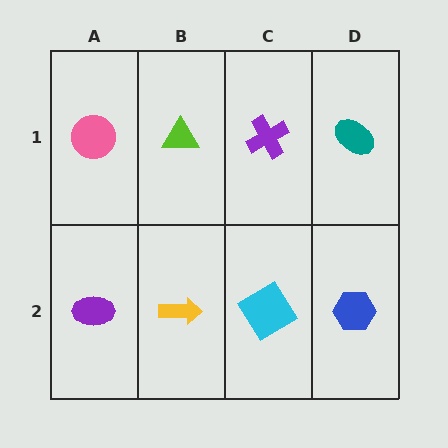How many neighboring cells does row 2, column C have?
3.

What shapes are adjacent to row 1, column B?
A yellow arrow (row 2, column B), a pink circle (row 1, column A), a purple cross (row 1, column C).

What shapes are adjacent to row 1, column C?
A cyan diamond (row 2, column C), a lime triangle (row 1, column B), a teal ellipse (row 1, column D).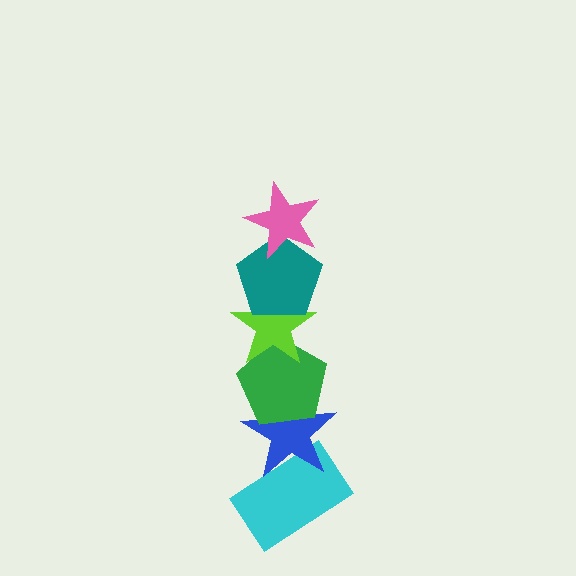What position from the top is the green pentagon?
The green pentagon is 4th from the top.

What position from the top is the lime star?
The lime star is 3rd from the top.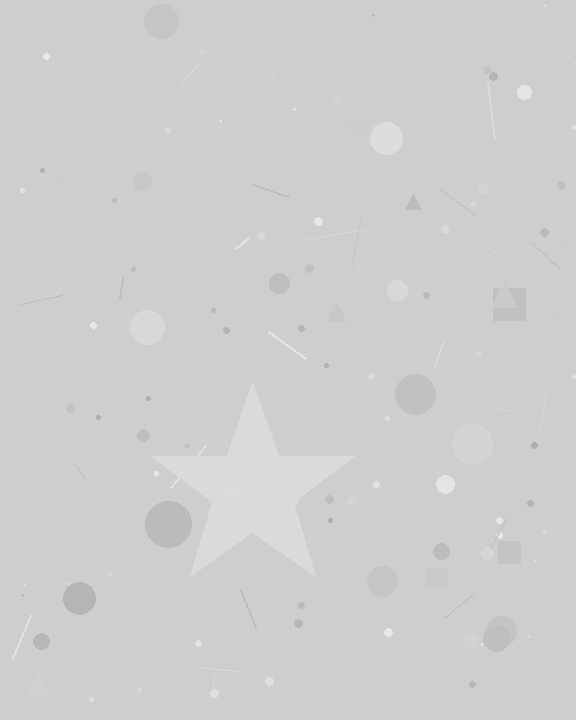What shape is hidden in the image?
A star is hidden in the image.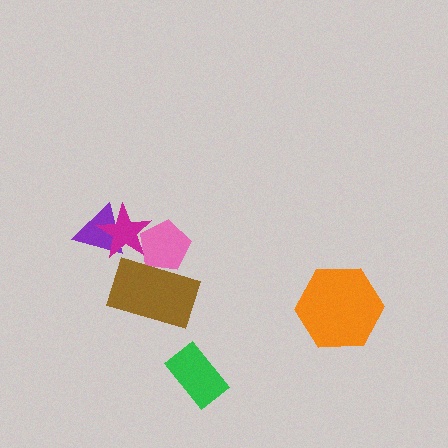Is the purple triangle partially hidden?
Yes, it is partially covered by another shape.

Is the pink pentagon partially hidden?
Yes, it is partially covered by another shape.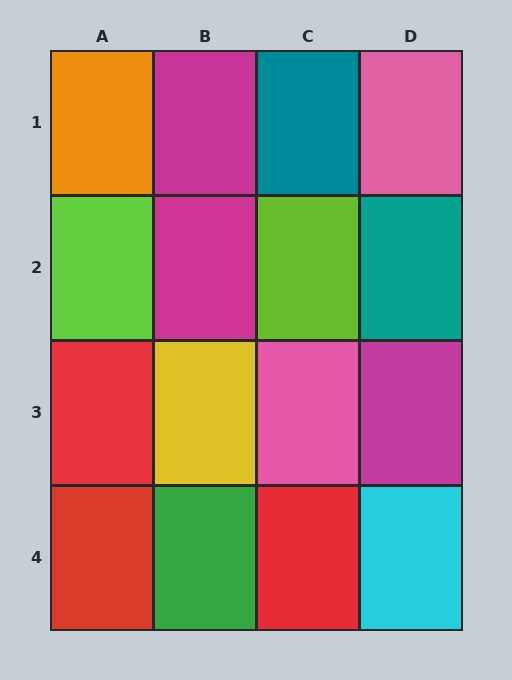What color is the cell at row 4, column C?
Red.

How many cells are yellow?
1 cell is yellow.